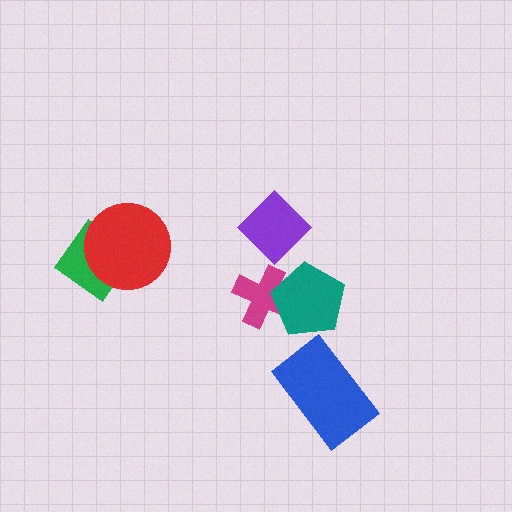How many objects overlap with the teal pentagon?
1 object overlaps with the teal pentagon.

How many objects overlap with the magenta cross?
1 object overlaps with the magenta cross.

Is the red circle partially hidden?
No, no other shape covers it.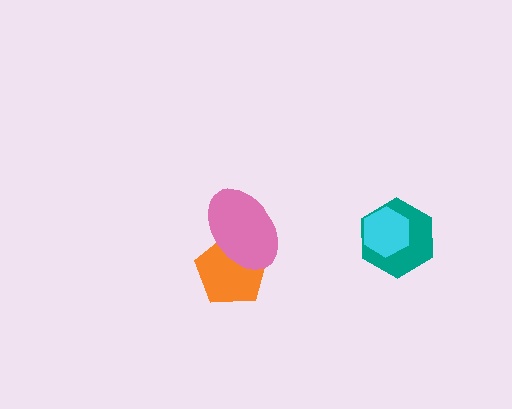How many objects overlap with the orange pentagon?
1 object overlaps with the orange pentagon.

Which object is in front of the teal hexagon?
The cyan hexagon is in front of the teal hexagon.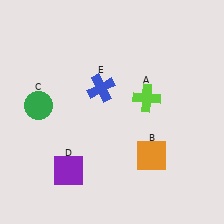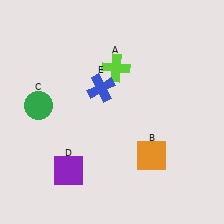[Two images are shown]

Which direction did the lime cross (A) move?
The lime cross (A) moved left.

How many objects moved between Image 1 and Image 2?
1 object moved between the two images.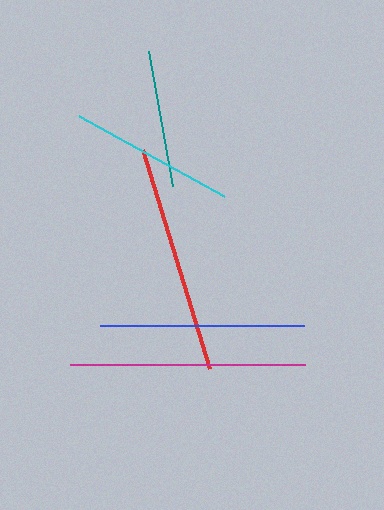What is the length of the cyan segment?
The cyan segment is approximately 166 pixels long.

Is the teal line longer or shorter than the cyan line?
The cyan line is longer than the teal line.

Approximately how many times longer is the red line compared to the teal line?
The red line is approximately 1.7 times the length of the teal line.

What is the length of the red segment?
The red segment is approximately 229 pixels long.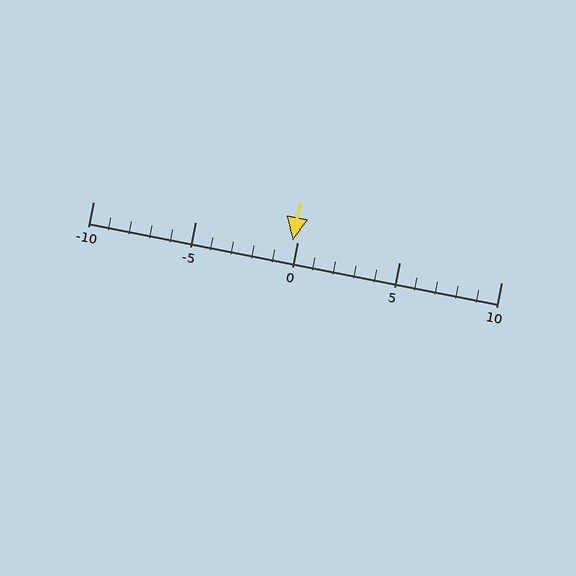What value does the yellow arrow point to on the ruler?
The yellow arrow points to approximately 0.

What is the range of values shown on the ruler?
The ruler shows values from -10 to 10.